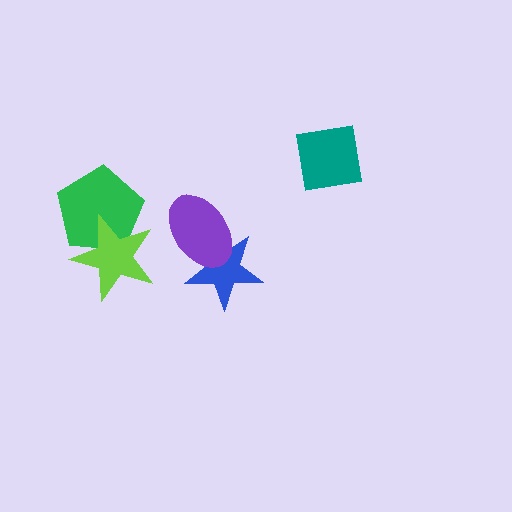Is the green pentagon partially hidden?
Yes, it is partially covered by another shape.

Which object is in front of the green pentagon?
The lime star is in front of the green pentagon.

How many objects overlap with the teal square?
0 objects overlap with the teal square.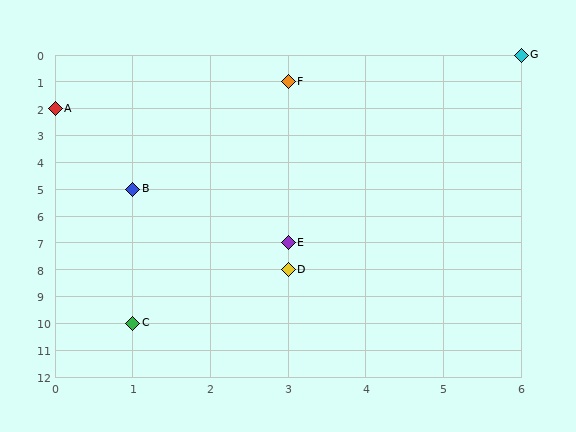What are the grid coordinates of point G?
Point G is at grid coordinates (6, 0).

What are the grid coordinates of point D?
Point D is at grid coordinates (3, 8).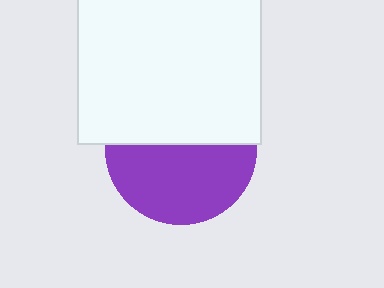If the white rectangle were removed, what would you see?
You would see the complete purple circle.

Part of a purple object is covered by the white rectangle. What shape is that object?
It is a circle.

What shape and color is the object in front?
The object in front is a white rectangle.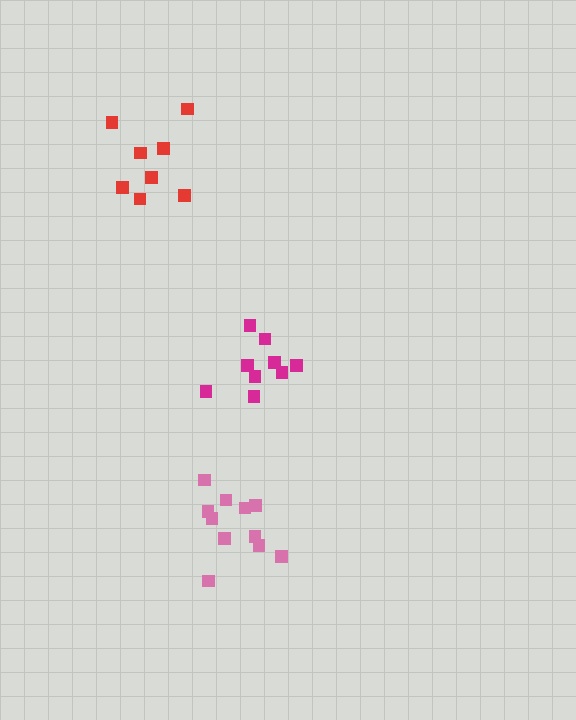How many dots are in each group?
Group 1: 8 dots, Group 2: 11 dots, Group 3: 9 dots (28 total).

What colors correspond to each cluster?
The clusters are colored: red, pink, magenta.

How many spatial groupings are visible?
There are 3 spatial groupings.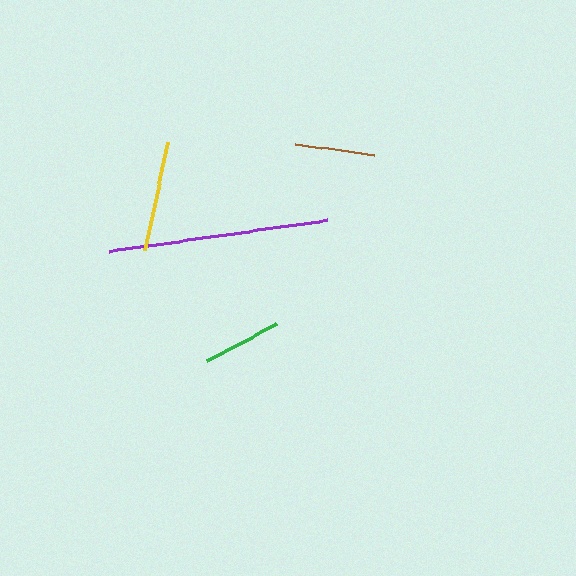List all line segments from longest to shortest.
From longest to shortest: purple, yellow, brown, green.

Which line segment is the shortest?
The green line is the shortest at approximately 78 pixels.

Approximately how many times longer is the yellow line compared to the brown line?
The yellow line is approximately 1.4 times the length of the brown line.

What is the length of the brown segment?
The brown segment is approximately 80 pixels long.